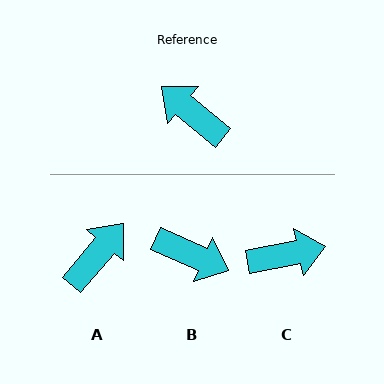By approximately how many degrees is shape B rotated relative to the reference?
Approximately 164 degrees clockwise.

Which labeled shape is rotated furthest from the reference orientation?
B, about 164 degrees away.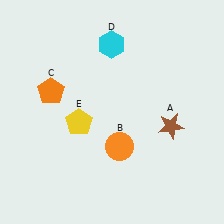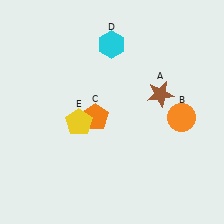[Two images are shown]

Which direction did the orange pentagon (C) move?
The orange pentagon (C) moved right.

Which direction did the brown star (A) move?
The brown star (A) moved up.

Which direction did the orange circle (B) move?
The orange circle (B) moved right.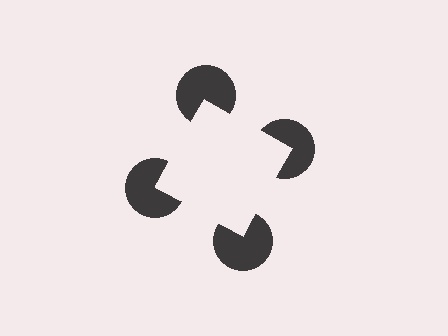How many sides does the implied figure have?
4 sides.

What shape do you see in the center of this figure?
An illusory square — its edges are inferred from the aligned wedge cuts in the pac-man discs, not physically drawn.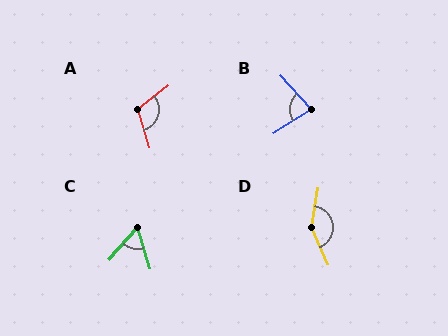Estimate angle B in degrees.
Approximately 80 degrees.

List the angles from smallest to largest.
C (57°), B (80°), A (112°), D (147°).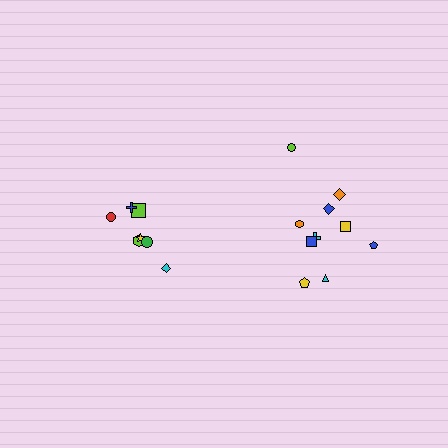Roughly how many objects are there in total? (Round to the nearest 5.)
Roughly 15 objects in total.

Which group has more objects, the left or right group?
The right group.